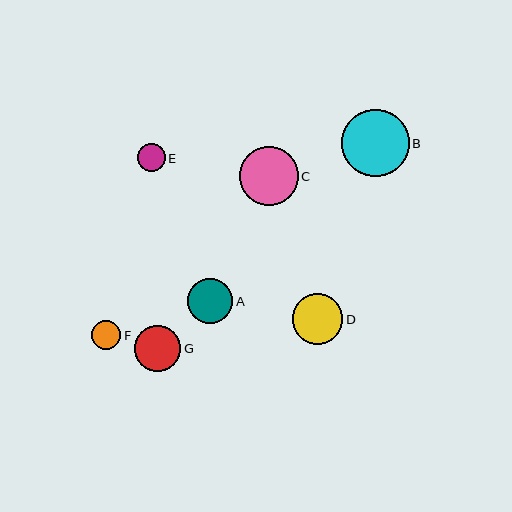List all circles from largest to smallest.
From largest to smallest: B, C, D, G, A, F, E.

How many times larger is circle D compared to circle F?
Circle D is approximately 1.8 times the size of circle F.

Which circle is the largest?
Circle B is the largest with a size of approximately 67 pixels.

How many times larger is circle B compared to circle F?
Circle B is approximately 2.3 times the size of circle F.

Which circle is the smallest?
Circle E is the smallest with a size of approximately 28 pixels.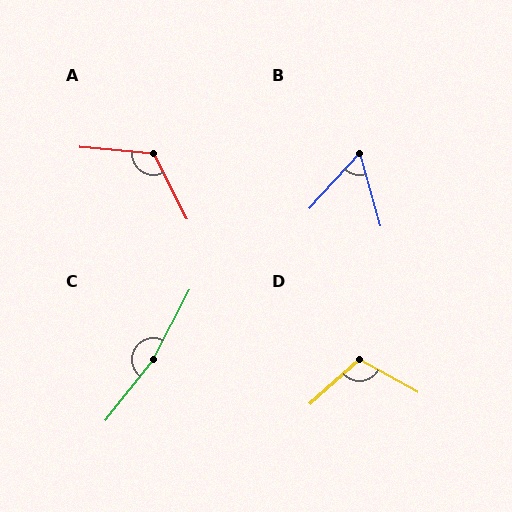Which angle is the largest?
C, at approximately 169 degrees.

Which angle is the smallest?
B, at approximately 58 degrees.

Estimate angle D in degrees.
Approximately 110 degrees.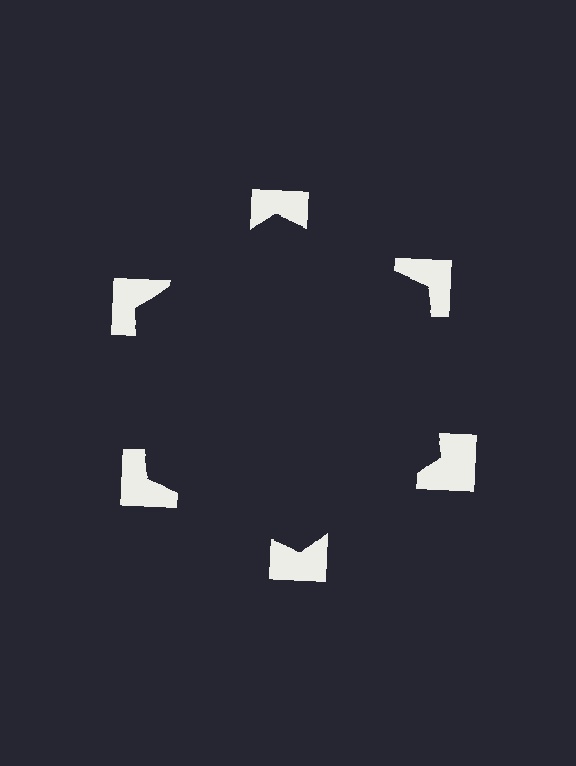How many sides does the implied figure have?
6 sides.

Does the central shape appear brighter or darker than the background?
It typically appears slightly darker than the background, even though no actual brightness change is drawn.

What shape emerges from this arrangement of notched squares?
An illusory hexagon — its edges are inferred from the aligned wedge cuts in the notched squares, not physically drawn.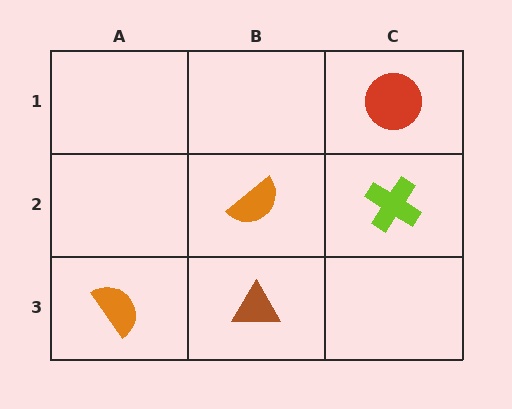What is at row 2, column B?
An orange semicircle.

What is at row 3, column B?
A brown triangle.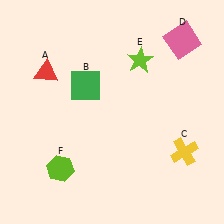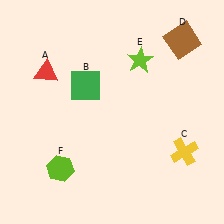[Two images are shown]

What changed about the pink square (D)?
In Image 1, D is pink. In Image 2, it changed to brown.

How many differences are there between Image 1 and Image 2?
There is 1 difference between the two images.